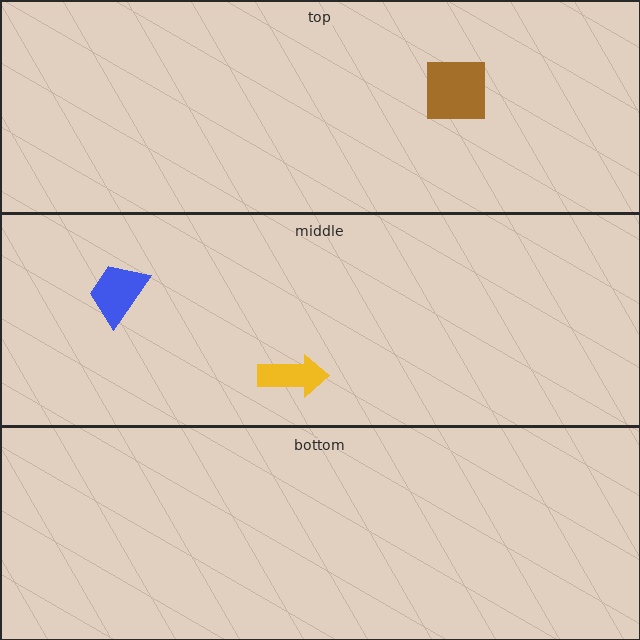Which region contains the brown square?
The top region.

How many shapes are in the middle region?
2.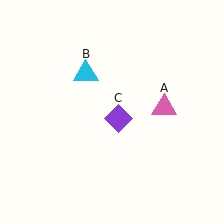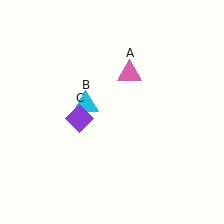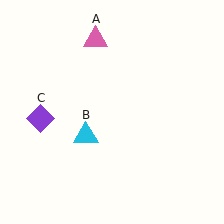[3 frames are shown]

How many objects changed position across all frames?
3 objects changed position: pink triangle (object A), cyan triangle (object B), purple diamond (object C).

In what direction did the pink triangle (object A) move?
The pink triangle (object A) moved up and to the left.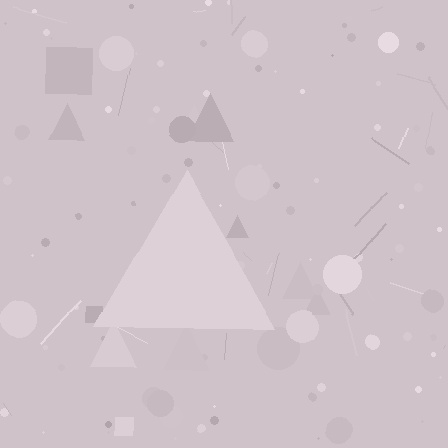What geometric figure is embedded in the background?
A triangle is embedded in the background.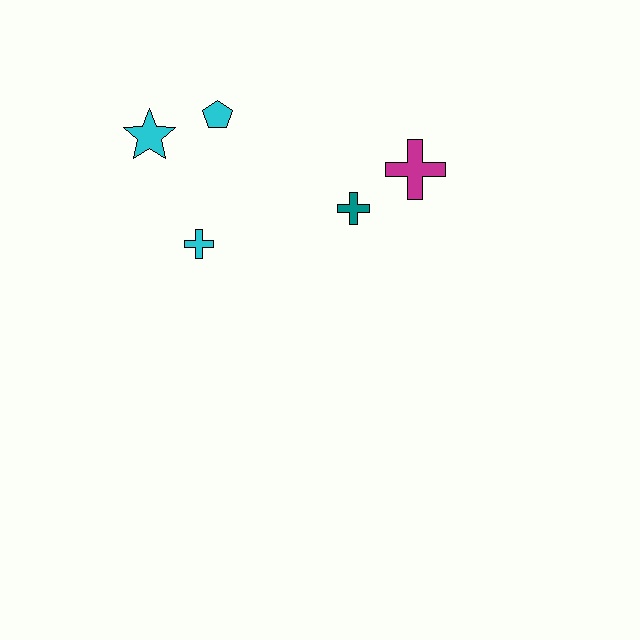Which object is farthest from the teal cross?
The cyan star is farthest from the teal cross.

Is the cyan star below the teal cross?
No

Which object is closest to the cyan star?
The cyan pentagon is closest to the cyan star.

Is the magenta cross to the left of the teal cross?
No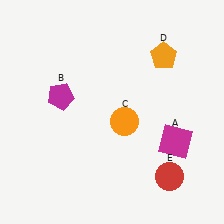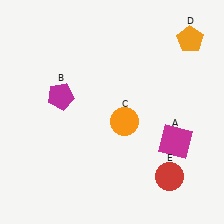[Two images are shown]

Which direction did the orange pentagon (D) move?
The orange pentagon (D) moved right.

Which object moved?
The orange pentagon (D) moved right.